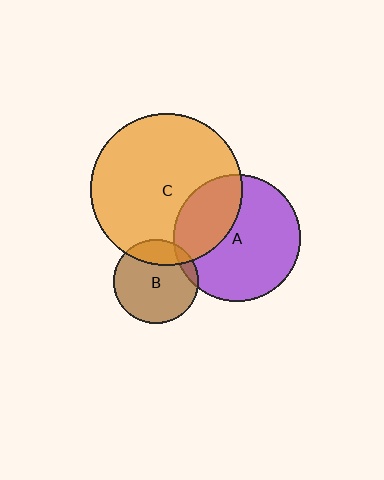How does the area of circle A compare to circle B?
Approximately 2.2 times.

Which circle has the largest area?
Circle C (orange).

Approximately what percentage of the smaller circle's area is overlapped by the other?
Approximately 10%.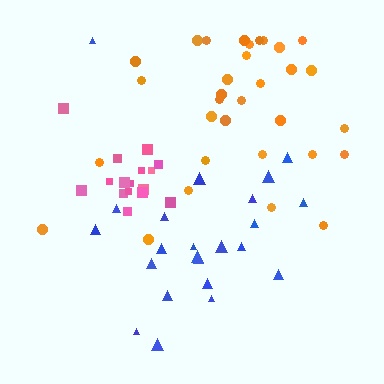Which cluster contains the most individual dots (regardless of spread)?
Orange (32).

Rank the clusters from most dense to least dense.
pink, orange, blue.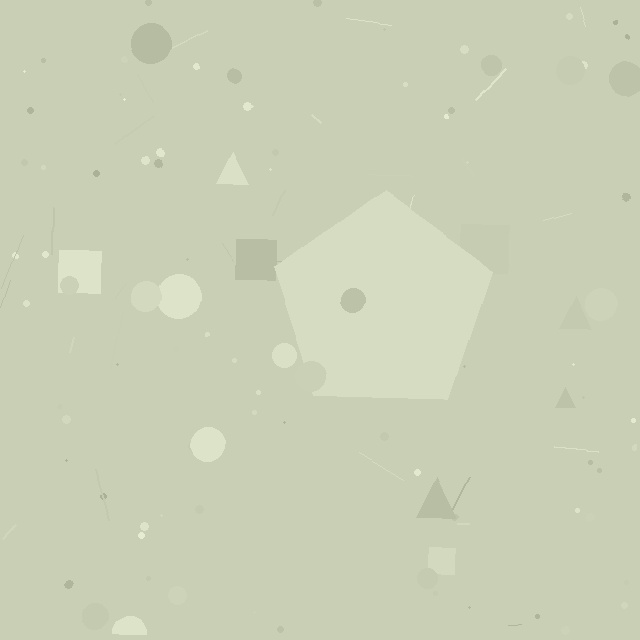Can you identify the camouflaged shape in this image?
The camouflaged shape is a pentagon.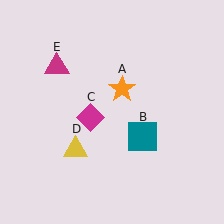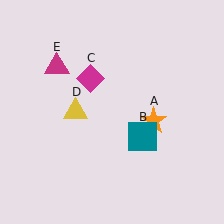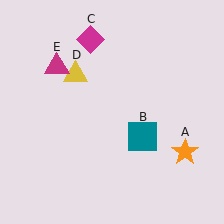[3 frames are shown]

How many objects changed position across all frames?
3 objects changed position: orange star (object A), magenta diamond (object C), yellow triangle (object D).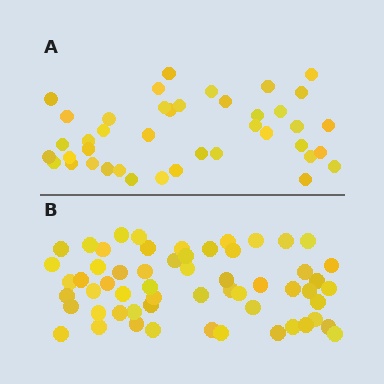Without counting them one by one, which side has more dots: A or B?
Region B (the bottom region) has more dots.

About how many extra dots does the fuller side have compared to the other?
Region B has approximately 15 more dots than region A.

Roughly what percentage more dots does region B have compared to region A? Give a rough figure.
About 40% more.